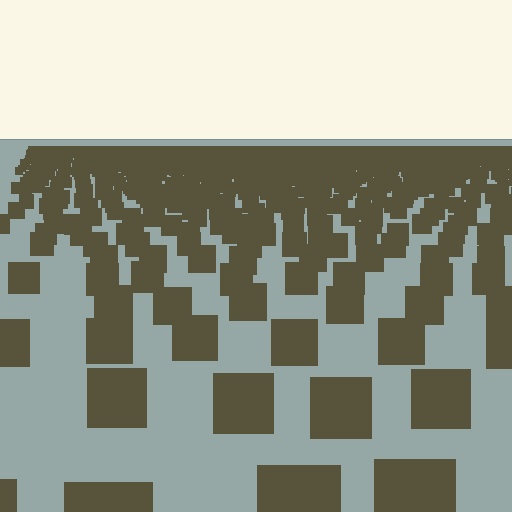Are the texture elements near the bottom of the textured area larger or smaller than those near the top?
Larger. Near the bottom, elements are closer to the viewer and appear at a bigger on-screen size.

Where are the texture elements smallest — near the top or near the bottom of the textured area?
Near the top.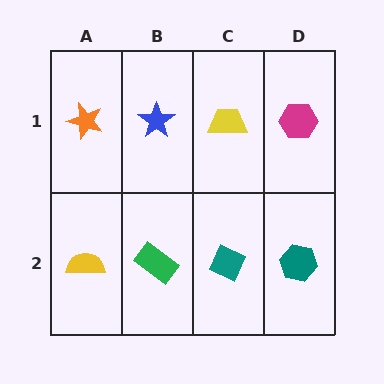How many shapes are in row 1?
4 shapes.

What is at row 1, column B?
A blue star.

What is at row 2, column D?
A teal hexagon.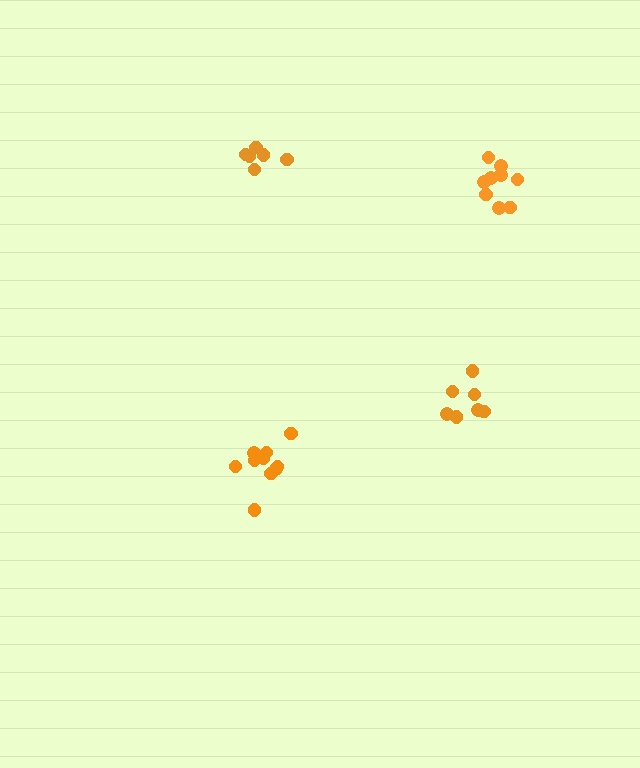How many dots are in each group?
Group 1: 7 dots, Group 2: 6 dots, Group 3: 9 dots, Group 4: 10 dots (32 total).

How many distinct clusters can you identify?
There are 4 distinct clusters.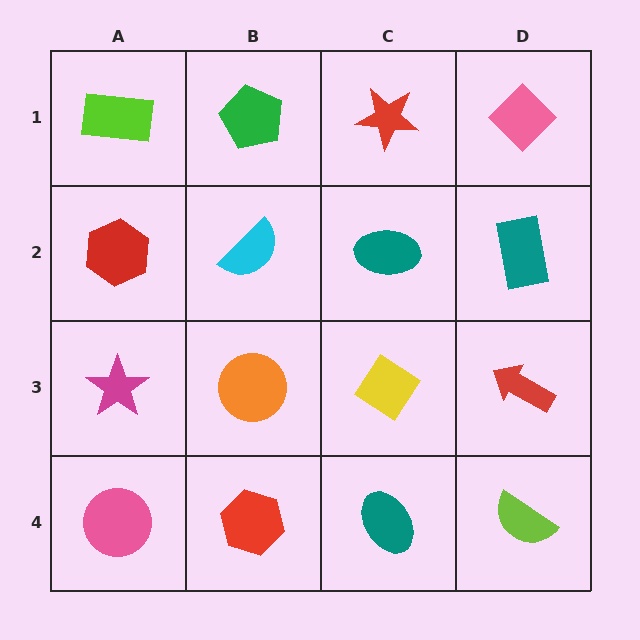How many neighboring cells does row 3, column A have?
3.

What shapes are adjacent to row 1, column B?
A cyan semicircle (row 2, column B), a lime rectangle (row 1, column A), a red star (row 1, column C).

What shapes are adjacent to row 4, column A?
A magenta star (row 3, column A), a red hexagon (row 4, column B).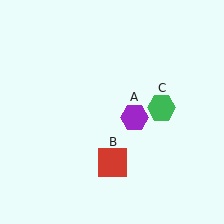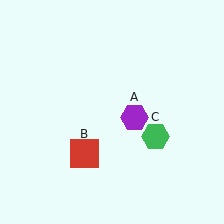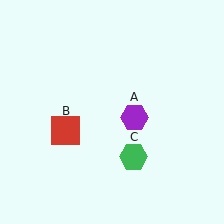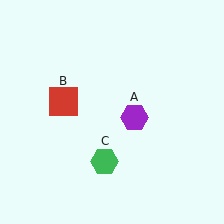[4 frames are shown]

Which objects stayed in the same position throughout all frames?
Purple hexagon (object A) remained stationary.